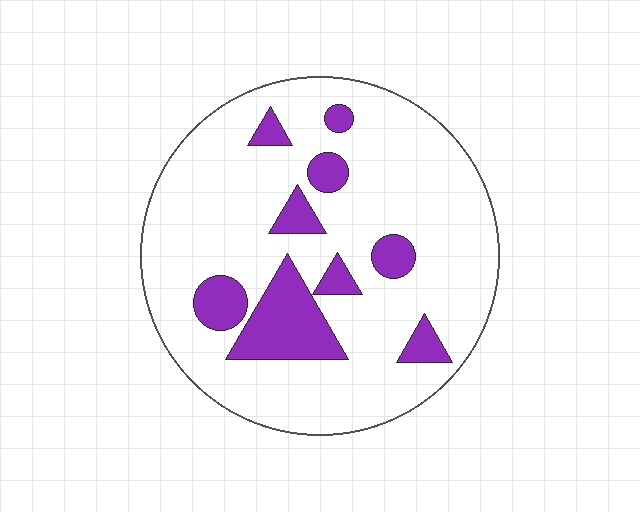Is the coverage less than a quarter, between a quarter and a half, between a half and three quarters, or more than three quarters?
Less than a quarter.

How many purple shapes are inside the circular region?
9.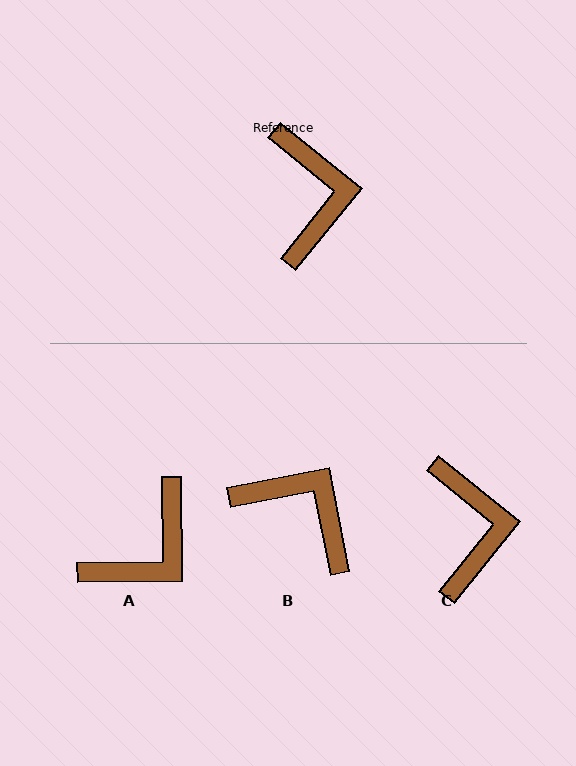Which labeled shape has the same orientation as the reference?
C.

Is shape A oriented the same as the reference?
No, it is off by about 50 degrees.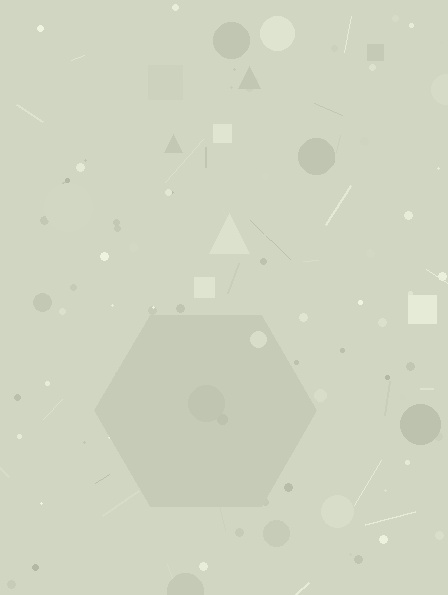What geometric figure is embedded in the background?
A hexagon is embedded in the background.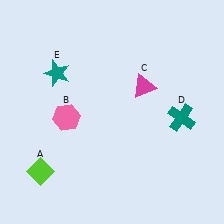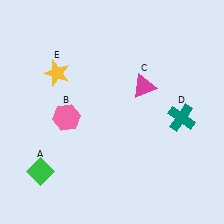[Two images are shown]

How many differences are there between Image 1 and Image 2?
There are 2 differences between the two images.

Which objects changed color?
A changed from lime to green. E changed from teal to yellow.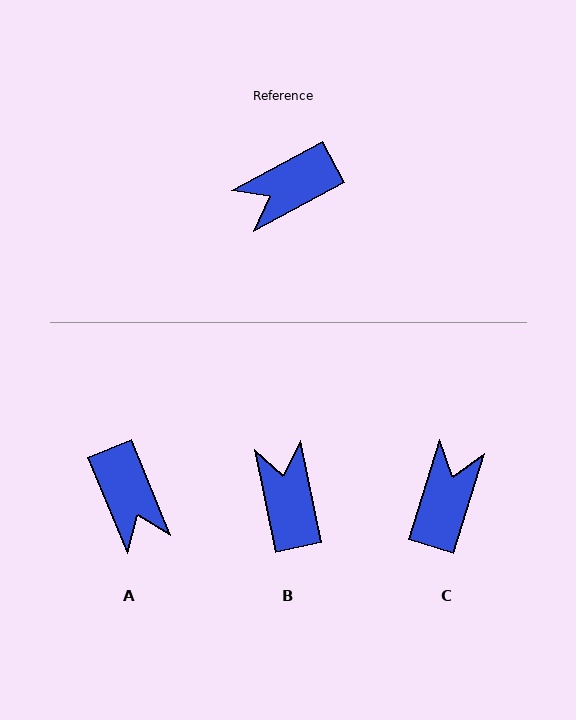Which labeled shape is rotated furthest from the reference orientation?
C, about 135 degrees away.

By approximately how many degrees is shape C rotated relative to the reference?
Approximately 135 degrees clockwise.